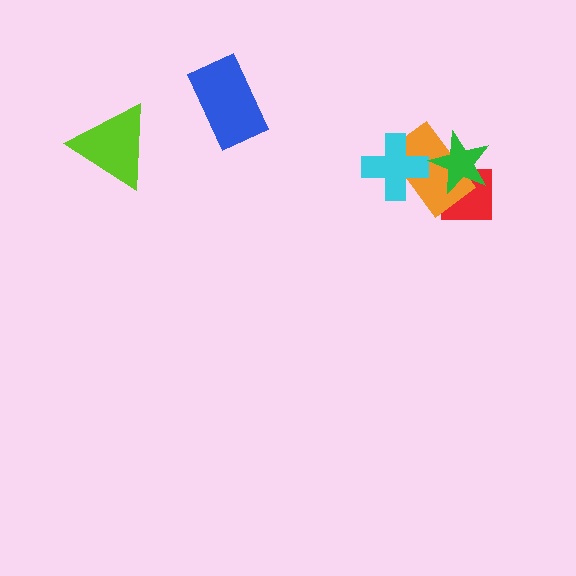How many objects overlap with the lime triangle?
0 objects overlap with the lime triangle.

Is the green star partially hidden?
No, no other shape covers it.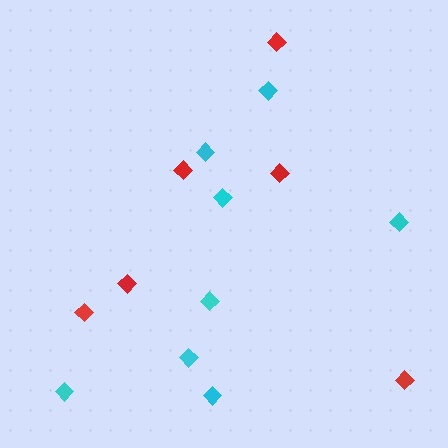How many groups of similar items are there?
There are 2 groups: one group of red diamonds (6) and one group of cyan diamonds (8).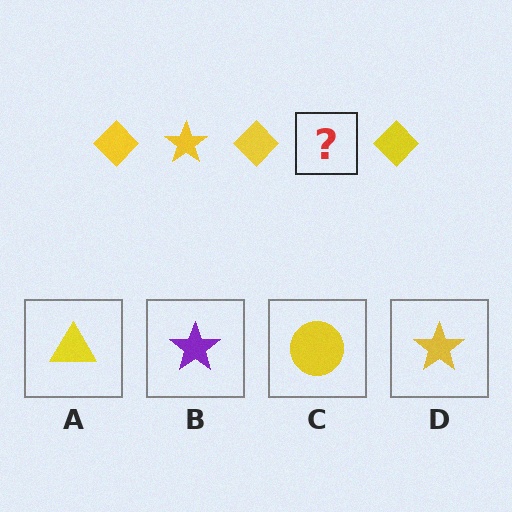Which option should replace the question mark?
Option D.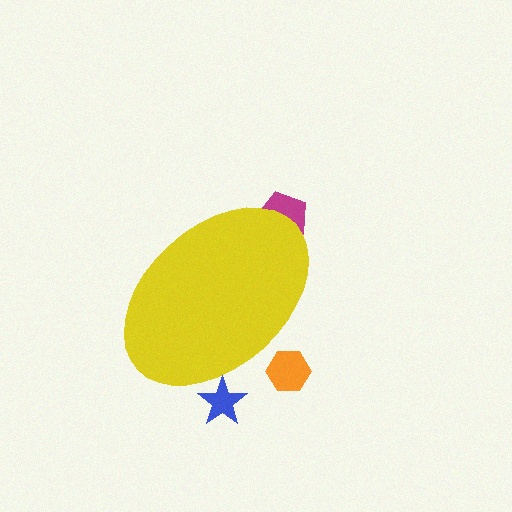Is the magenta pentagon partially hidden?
Yes, the magenta pentagon is partially hidden behind the yellow ellipse.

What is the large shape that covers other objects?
A yellow ellipse.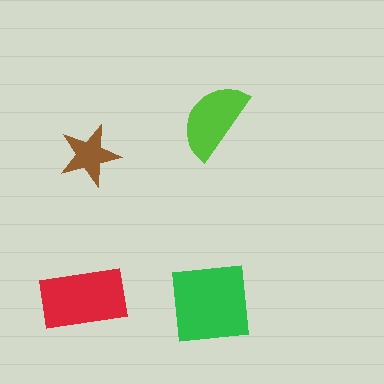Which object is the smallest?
The brown star.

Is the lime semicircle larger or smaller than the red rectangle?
Smaller.